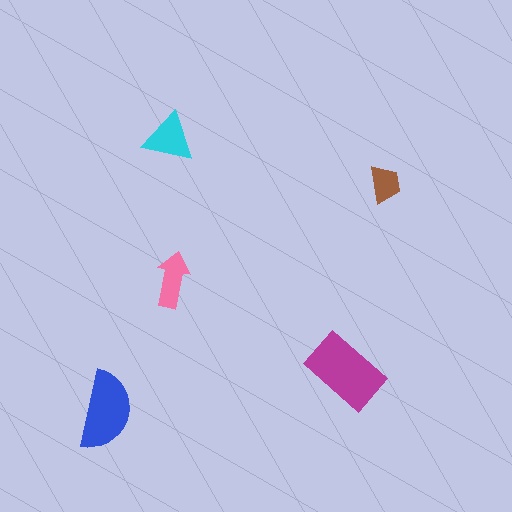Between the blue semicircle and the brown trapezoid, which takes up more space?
The blue semicircle.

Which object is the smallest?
The brown trapezoid.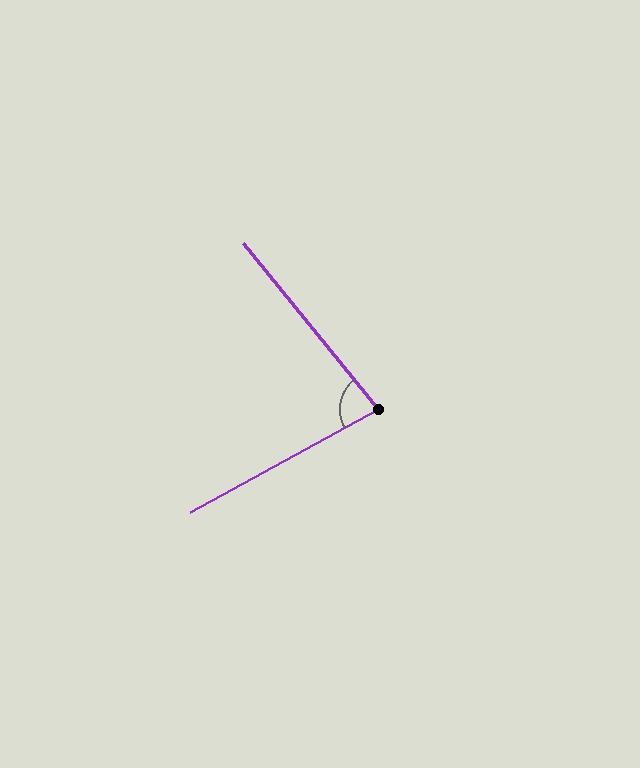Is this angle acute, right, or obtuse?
It is acute.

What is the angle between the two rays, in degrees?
Approximately 80 degrees.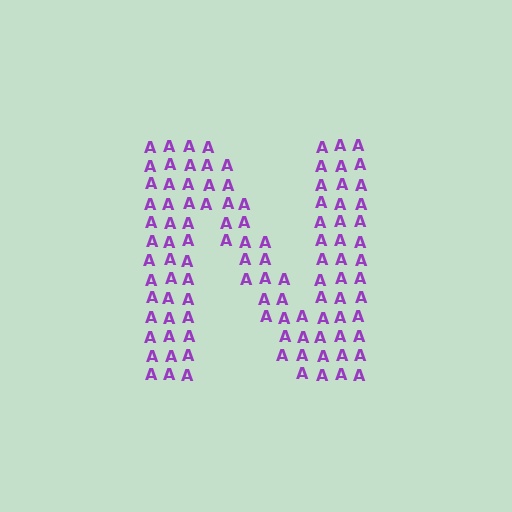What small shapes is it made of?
It is made of small letter A's.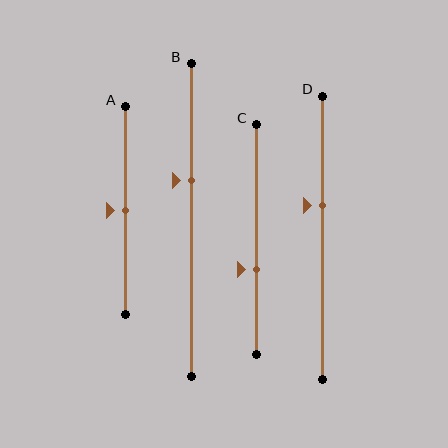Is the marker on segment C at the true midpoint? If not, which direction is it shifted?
No, the marker on segment C is shifted downward by about 13% of the segment length.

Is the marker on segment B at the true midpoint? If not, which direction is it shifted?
No, the marker on segment B is shifted upward by about 13% of the segment length.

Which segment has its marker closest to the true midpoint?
Segment A has its marker closest to the true midpoint.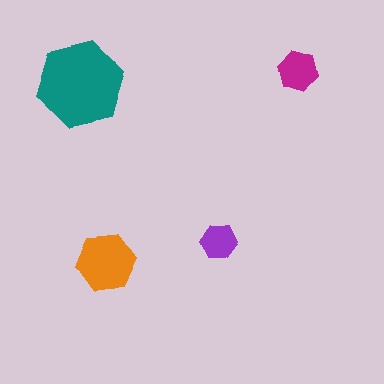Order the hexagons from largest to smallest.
the teal one, the orange one, the magenta one, the purple one.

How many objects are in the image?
There are 4 objects in the image.